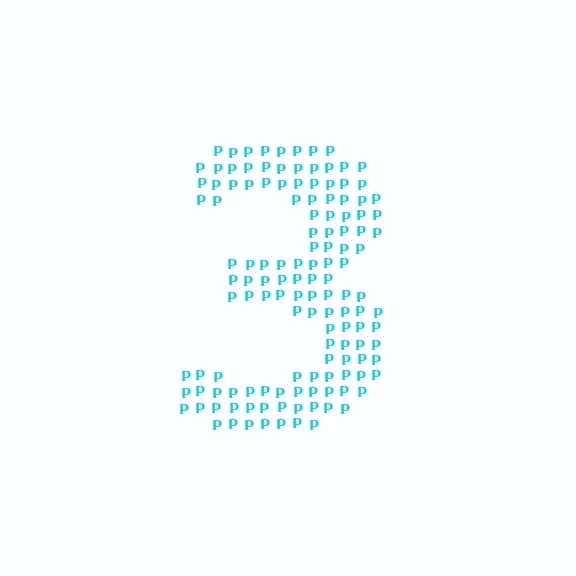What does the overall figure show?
The overall figure shows the digit 3.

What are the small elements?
The small elements are letter P's.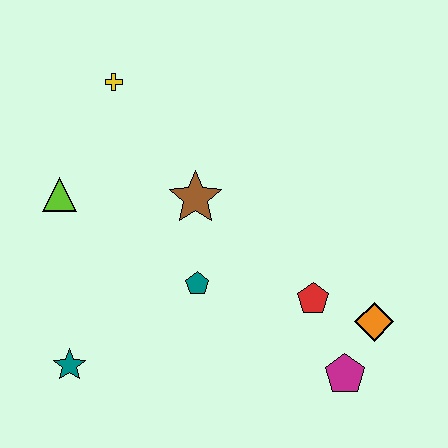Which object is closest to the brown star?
The teal pentagon is closest to the brown star.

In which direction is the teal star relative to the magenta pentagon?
The teal star is to the left of the magenta pentagon.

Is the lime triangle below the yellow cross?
Yes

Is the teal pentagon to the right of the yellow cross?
Yes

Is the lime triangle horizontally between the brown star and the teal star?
No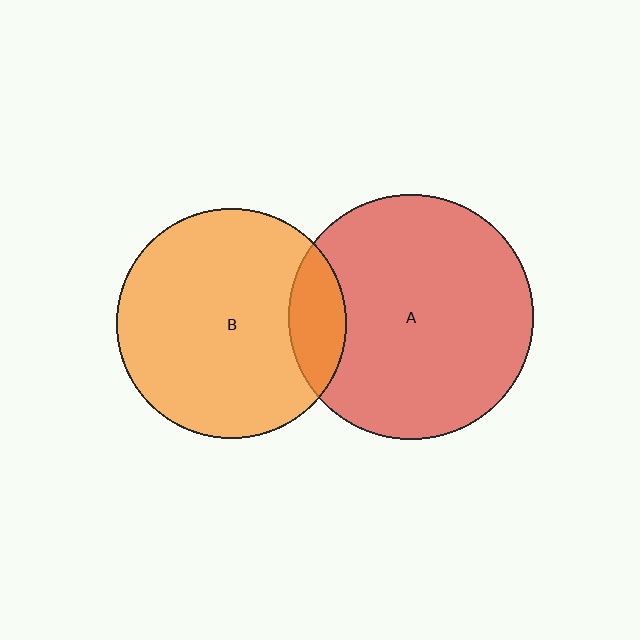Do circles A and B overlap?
Yes.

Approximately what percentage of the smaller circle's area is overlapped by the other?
Approximately 15%.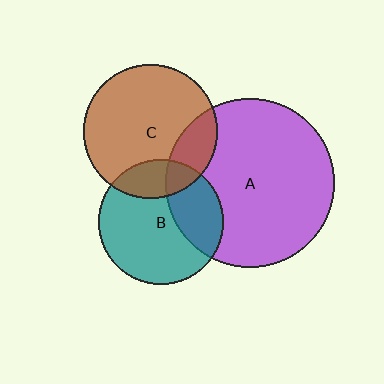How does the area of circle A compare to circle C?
Approximately 1.6 times.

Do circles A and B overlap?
Yes.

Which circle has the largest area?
Circle A (purple).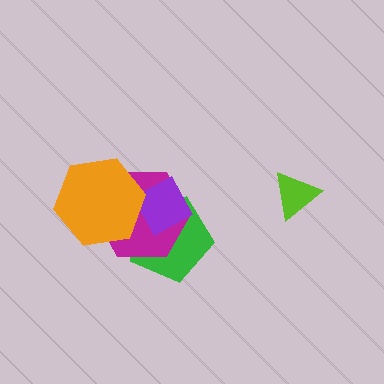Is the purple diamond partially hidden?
Yes, it is partially covered by another shape.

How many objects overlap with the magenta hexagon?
3 objects overlap with the magenta hexagon.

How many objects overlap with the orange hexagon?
3 objects overlap with the orange hexagon.